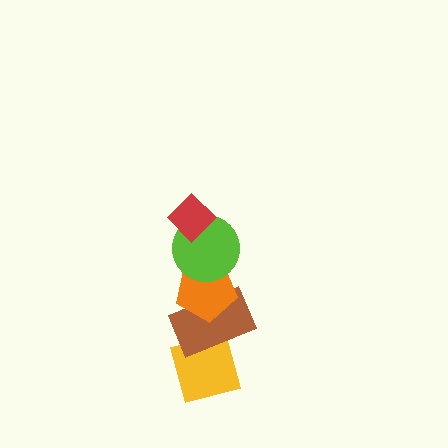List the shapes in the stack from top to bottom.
From top to bottom: the red diamond, the lime circle, the orange pentagon, the brown rectangle, the yellow diamond.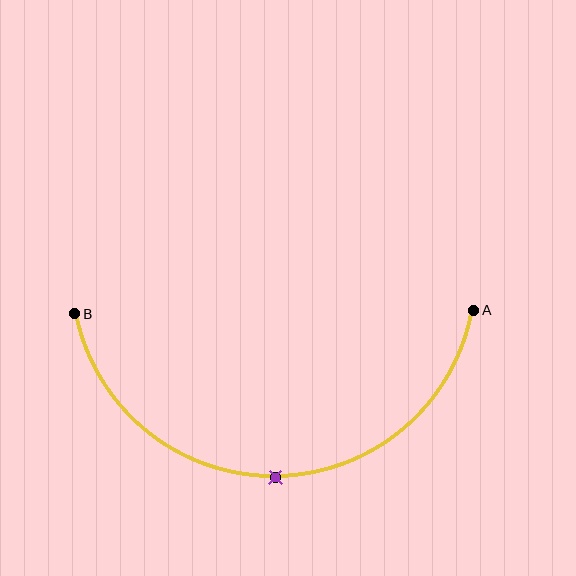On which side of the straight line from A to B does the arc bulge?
The arc bulges below the straight line connecting A and B.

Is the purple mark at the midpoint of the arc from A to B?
Yes. The purple mark lies on the arc at equal arc-length from both A and B — it is the arc midpoint.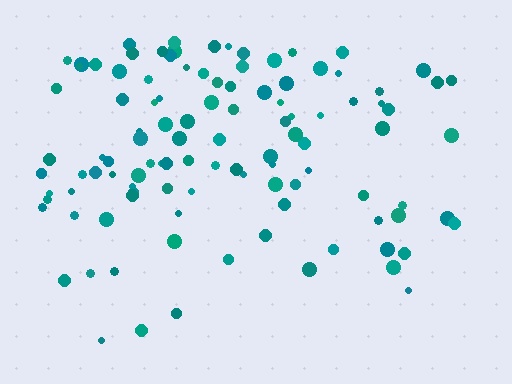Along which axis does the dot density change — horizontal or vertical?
Vertical.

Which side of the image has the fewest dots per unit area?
The bottom.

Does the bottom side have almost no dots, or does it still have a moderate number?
Still a moderate number, just noticeably fewer than the top.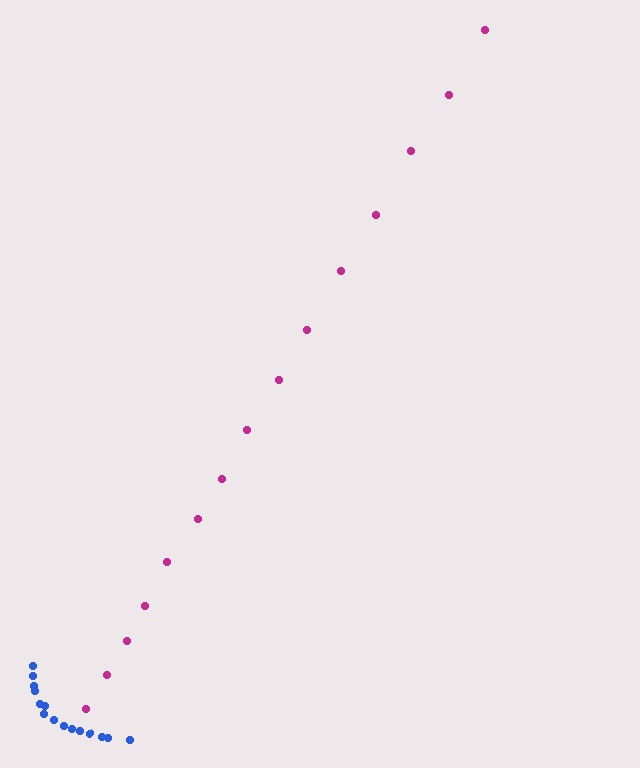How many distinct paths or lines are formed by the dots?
There are 2 distinct paths.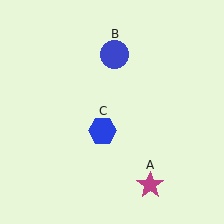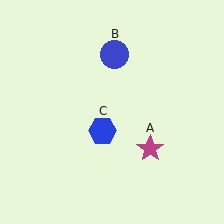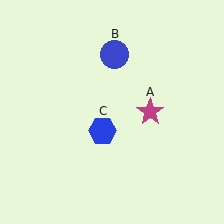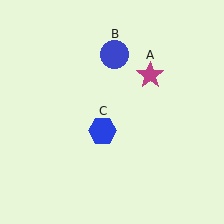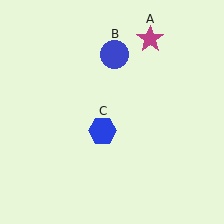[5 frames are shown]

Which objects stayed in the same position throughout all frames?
Blue circle (object B) and blue hexagon (object C) remained stationary.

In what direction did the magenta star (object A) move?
The magenta star (object A) moved up.